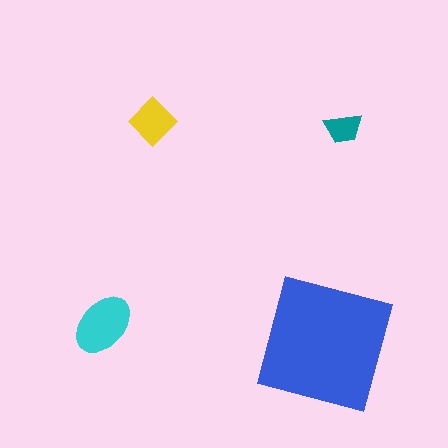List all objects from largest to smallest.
The blue square, the cyan ellipse, the yellow diamond, the teal trapezoid.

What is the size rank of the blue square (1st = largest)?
1st.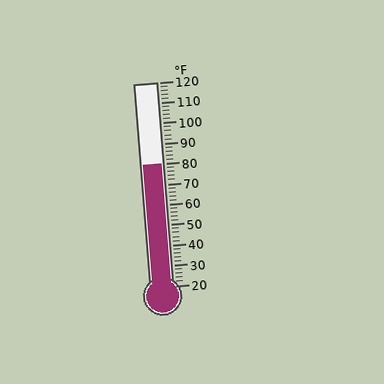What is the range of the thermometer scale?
The thermometer scale ranges from 20°F to 120°F.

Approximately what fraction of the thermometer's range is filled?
The thermometer is filled to approximately 60% of its range.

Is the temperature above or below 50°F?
The temperature is above 50°F.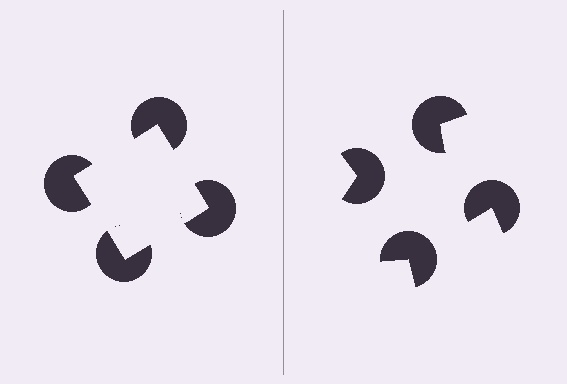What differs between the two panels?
The pac-man discs are positioned identically on both sides; only the wedge orientations differ. On the left they align to a square; on the right they are misaligned.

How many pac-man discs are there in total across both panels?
8 — 4 on each side.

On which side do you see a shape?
An illusory square appears on the left side. On the right side the wedge cuts are rotated, so no coherent shape forms.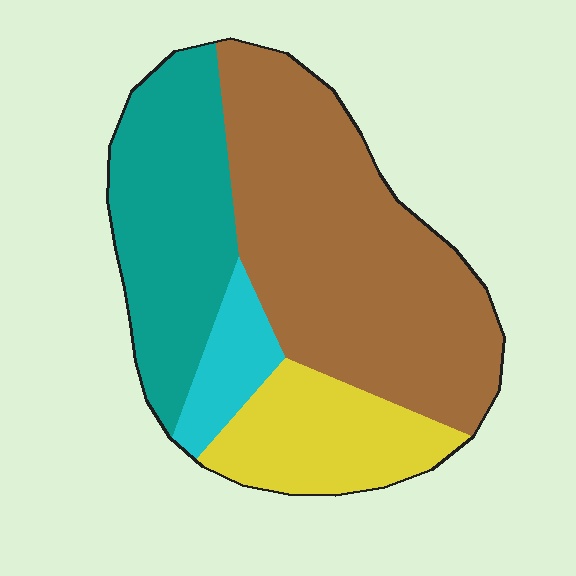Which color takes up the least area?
Cyan, at roughly 10%.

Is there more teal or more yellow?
Teal.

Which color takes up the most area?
Brown, at roughly 50%.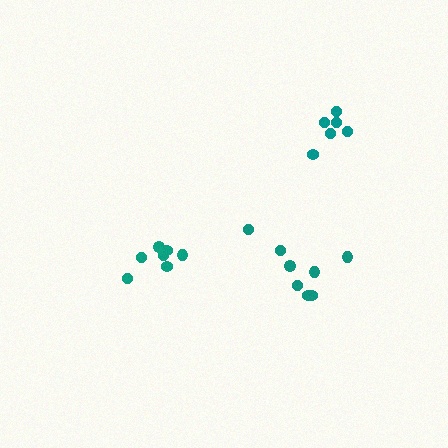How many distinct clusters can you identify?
There are 3 distinct clusters.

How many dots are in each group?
Group 1: 7 dots, Group 2: 6 dots, Group 3: 8 dots (21 total).